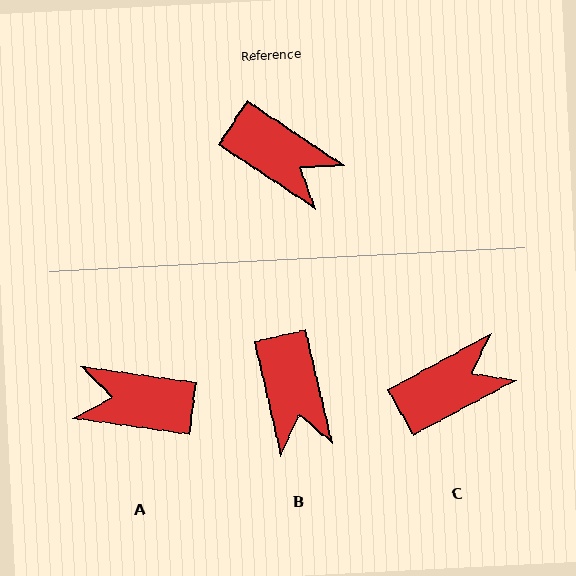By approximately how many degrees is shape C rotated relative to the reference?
Approximately 62 degrees counter-clockwise.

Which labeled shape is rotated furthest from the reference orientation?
A, about 154 degrees away.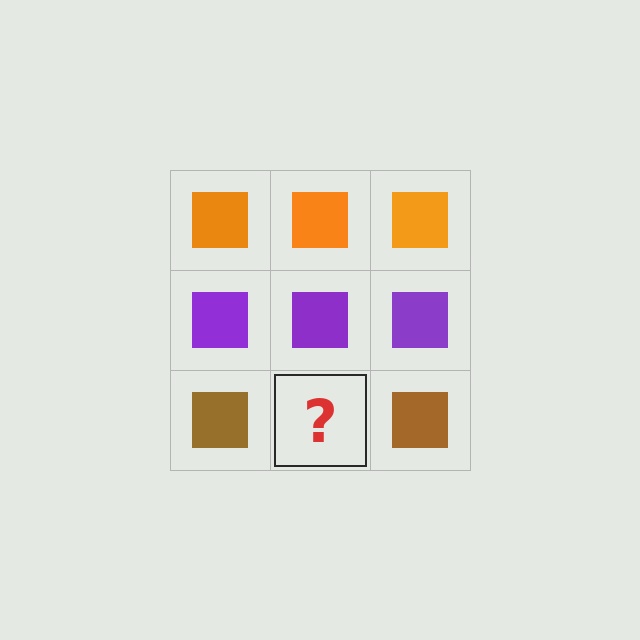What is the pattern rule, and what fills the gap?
The rule is that each row has a consistent color. The gap should be filled with a brown square.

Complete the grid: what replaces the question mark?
The question mark should be replaced with a brown square.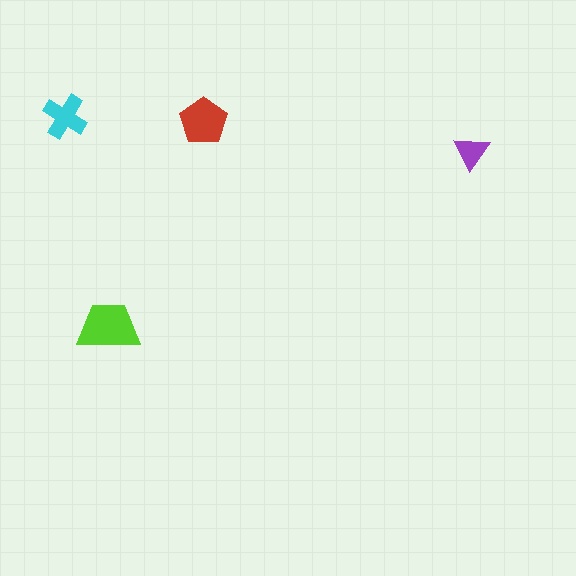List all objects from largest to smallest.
The lime trapezoid, the red pentagon, the cyan cross, the purple triangle.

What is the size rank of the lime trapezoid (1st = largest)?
1st.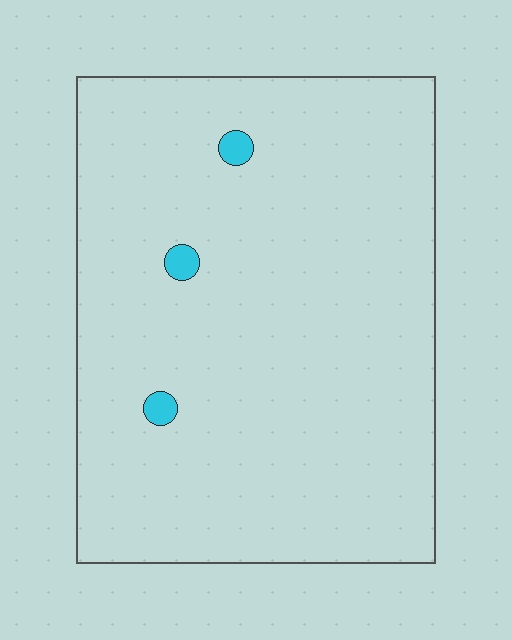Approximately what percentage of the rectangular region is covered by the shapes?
Approximately 0%.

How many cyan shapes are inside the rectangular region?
3.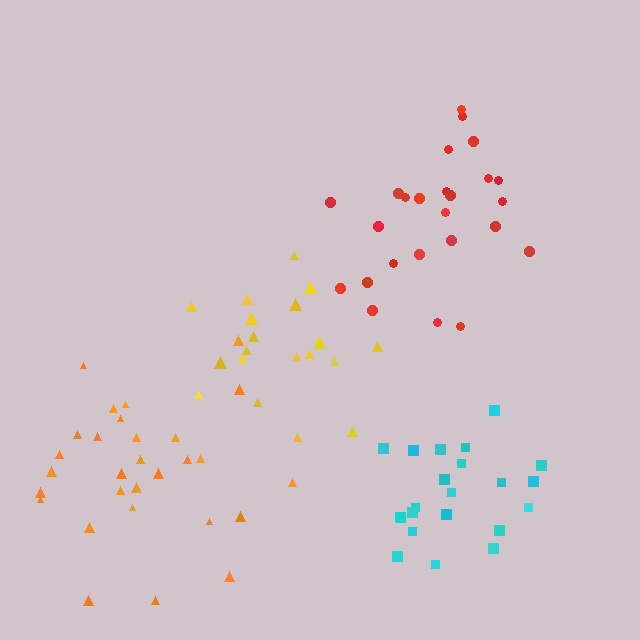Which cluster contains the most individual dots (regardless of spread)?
Orange (29).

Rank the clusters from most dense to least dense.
cyan, red, orange, yellow.